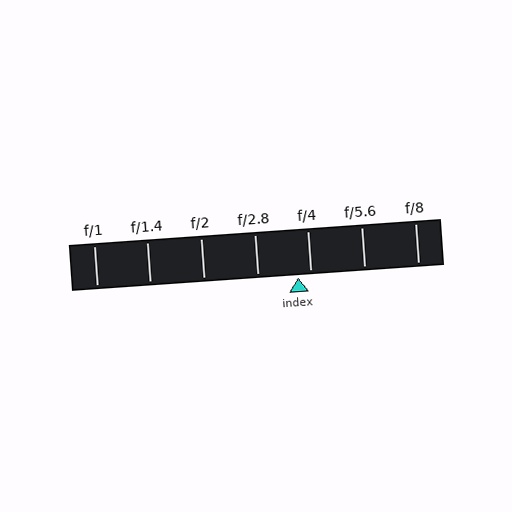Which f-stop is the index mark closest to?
The index mark is closest to f/4.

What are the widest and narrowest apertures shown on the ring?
The widest aperture shown is f/1 and the narrowest is f/8.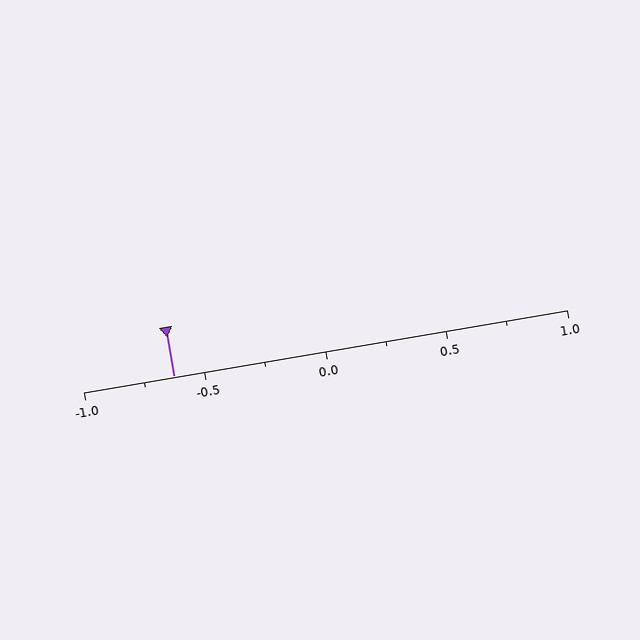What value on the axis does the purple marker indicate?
The marker indicates approximately -0.62.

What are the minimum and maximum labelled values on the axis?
The axis runs from -1.0 to 1.0.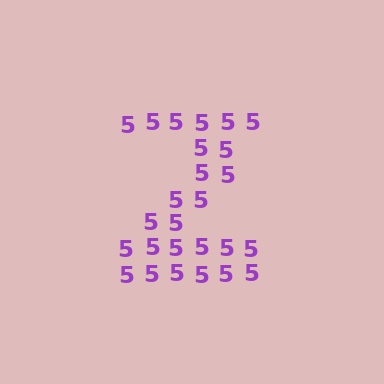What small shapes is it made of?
It is made of small digit 5's.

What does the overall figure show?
The overall figure shows the letter Z.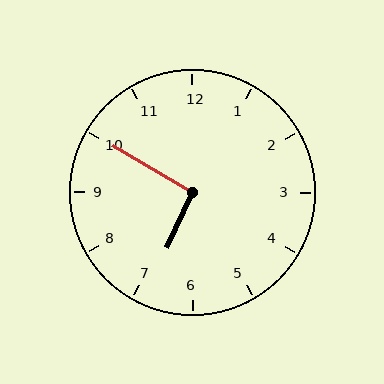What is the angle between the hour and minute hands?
Approximately 95 degrees.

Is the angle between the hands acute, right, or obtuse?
It is right.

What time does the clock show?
6:50.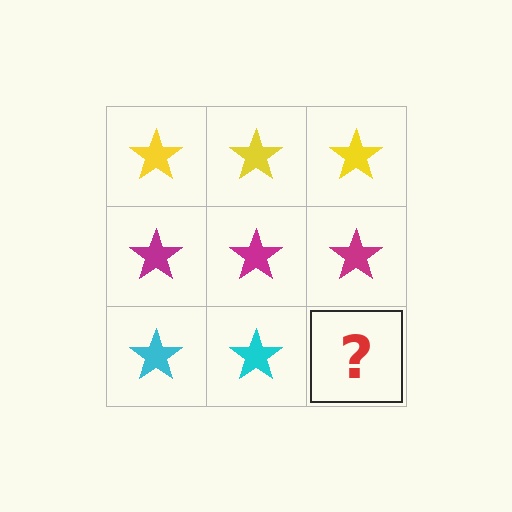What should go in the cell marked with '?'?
The missing cell should contain a cyan star.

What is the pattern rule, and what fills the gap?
The rule is that each row has a consistent color. The gap should be filled with a cyan star.